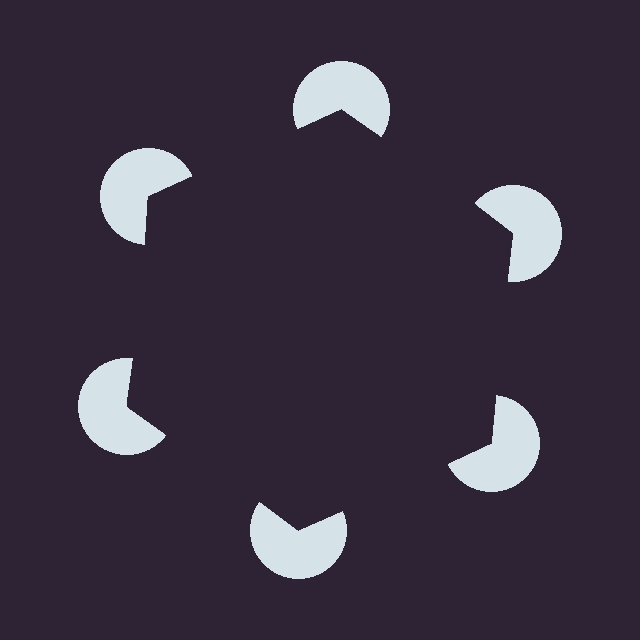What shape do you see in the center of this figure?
An illusory hexagon — its edges are inferred from the aligned wedge cuts in the pac-man discs, not physically drawn.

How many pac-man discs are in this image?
There are 6 — one at each vertex of the illusory hexagon.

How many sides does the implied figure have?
6 sides.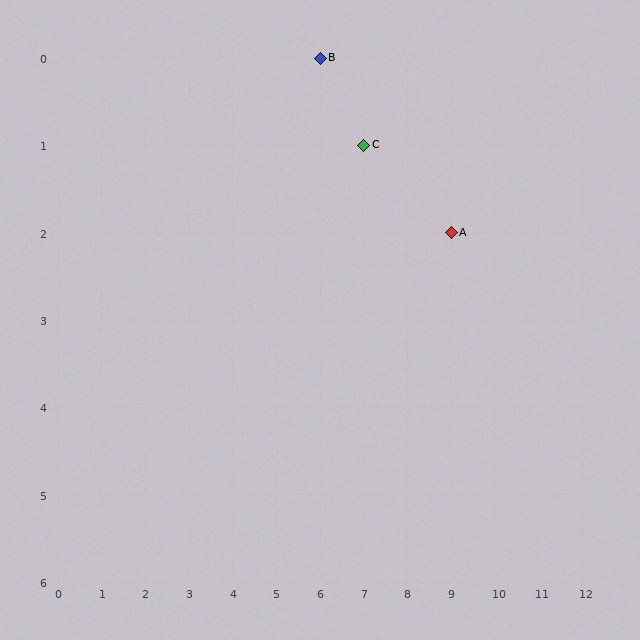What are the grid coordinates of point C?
Point C is at grid coordinates (7, 1).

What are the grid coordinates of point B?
Point B is at grid coordinates (6, 0).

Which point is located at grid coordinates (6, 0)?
Point B is at (6, 0).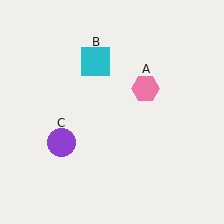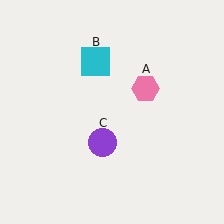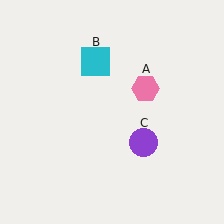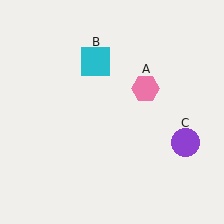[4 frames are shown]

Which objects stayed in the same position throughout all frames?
Pink hexagon (object A) and cyan square (object B) remained stationary.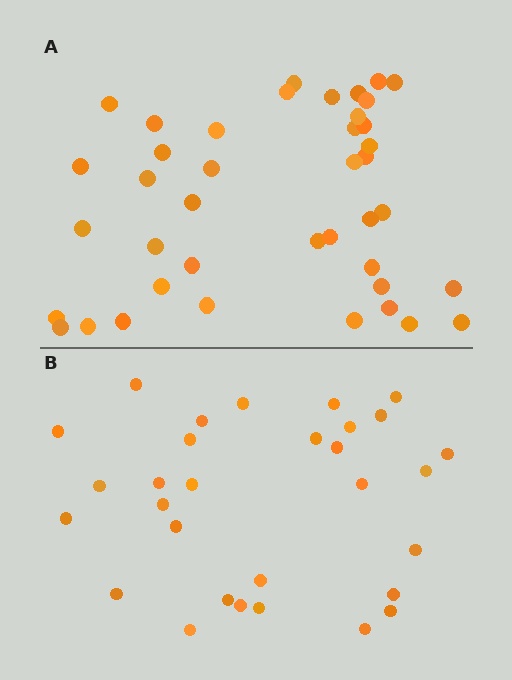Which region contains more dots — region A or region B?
Region A (the top region) has more dots.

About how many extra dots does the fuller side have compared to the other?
Region A has roughly 12 or so more dots than region B.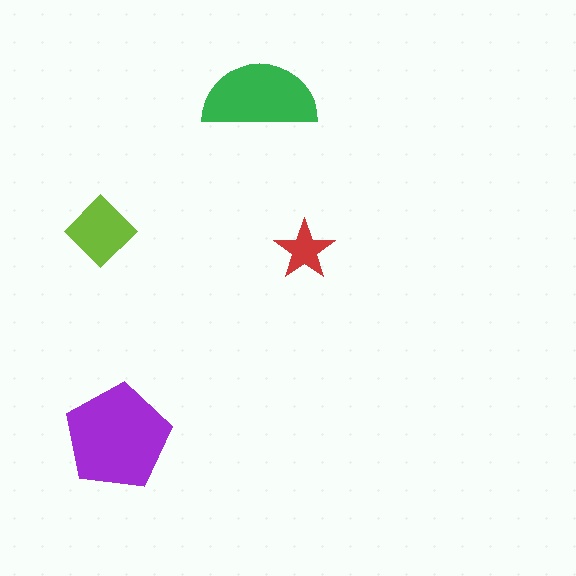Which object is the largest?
The purple pentagon.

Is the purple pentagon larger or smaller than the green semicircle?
Larger.